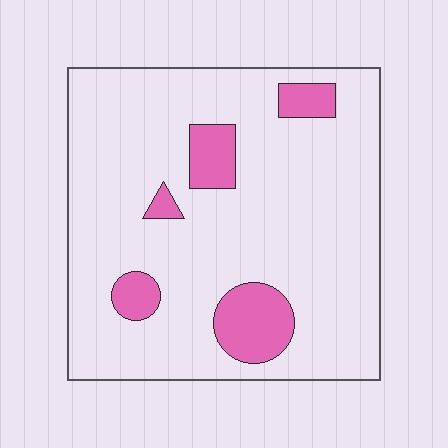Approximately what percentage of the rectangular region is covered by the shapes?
Approximately 15%.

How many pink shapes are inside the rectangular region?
5.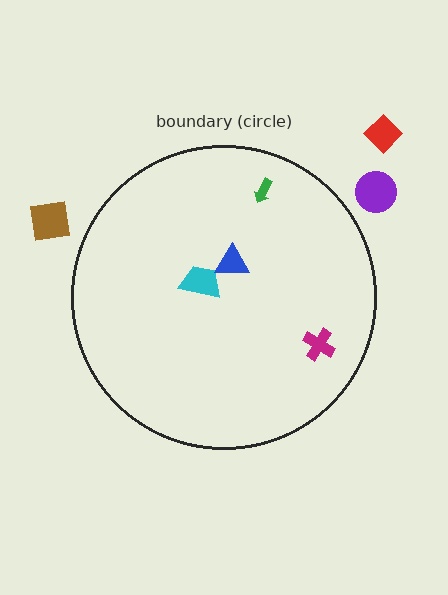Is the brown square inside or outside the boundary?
Outside.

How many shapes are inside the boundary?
4 inside, 3 outside.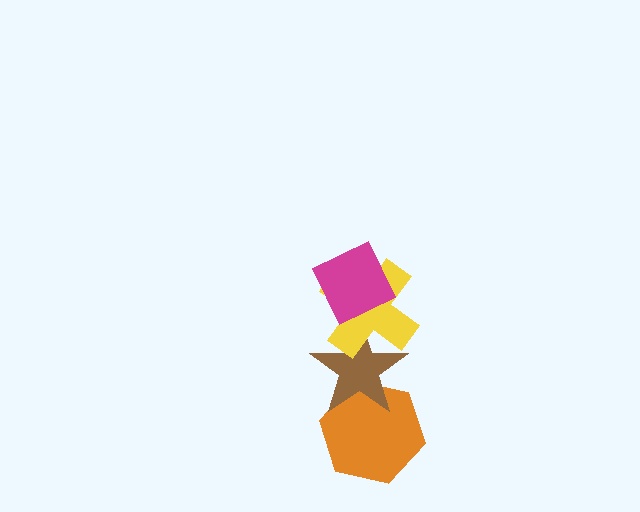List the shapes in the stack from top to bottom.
From top to bottom: the magenta diamond, the yellow cross, the brown star, the orange hexagon.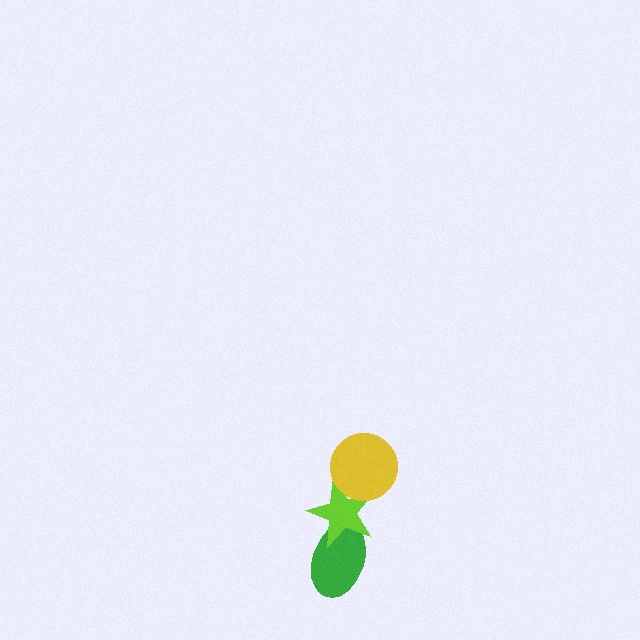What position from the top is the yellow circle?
The yellow circle is 1st from the top.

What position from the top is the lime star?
The lime star is 2nd from the top.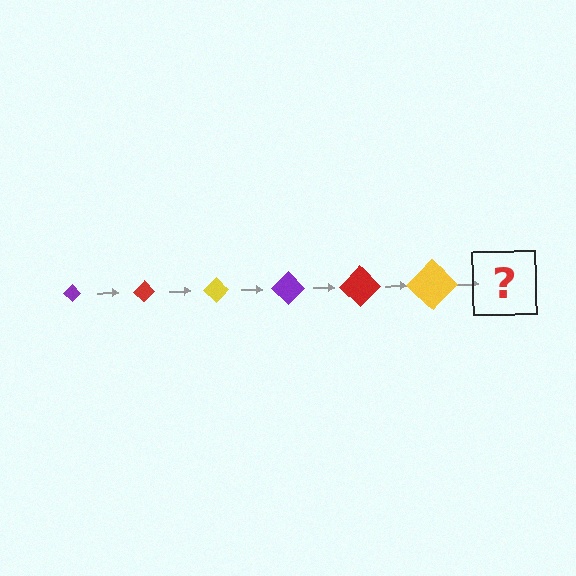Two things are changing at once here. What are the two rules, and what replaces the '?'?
The two rules are that the diamond grows larger each step and the color cycles through purple, red, and yellow. The '?' should be a purple diamond, larger than the previous one.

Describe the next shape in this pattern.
It should be a purple diamond, larger than the previous one.